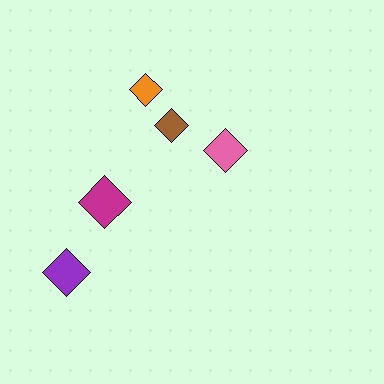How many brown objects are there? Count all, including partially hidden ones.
There is 1 brown object.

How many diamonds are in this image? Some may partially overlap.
There are 5 diamonds.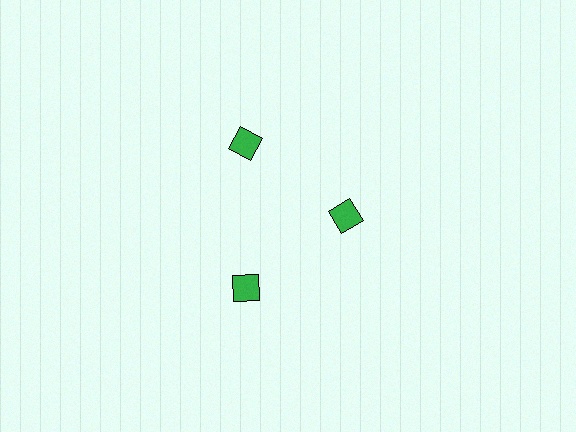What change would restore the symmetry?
The symmetry would be restored by moving it outward, back onto the ring so that all 3 diamonds sit at equal angles and equal distance from the center.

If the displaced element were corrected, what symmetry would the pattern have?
It would have 3-fold rotational symmetry — the pattern would map onto itself every 120 degrees.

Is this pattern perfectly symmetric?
No. The 3 green diamonds are arranged in a ring, but one element near the 3 o'clock position is pulled inward toward the center, breaking the 3-fold rotational symmetry.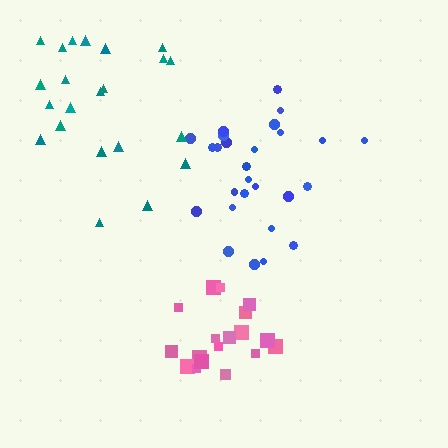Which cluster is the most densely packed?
Pink.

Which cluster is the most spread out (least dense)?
Teal.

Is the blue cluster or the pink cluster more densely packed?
Pink.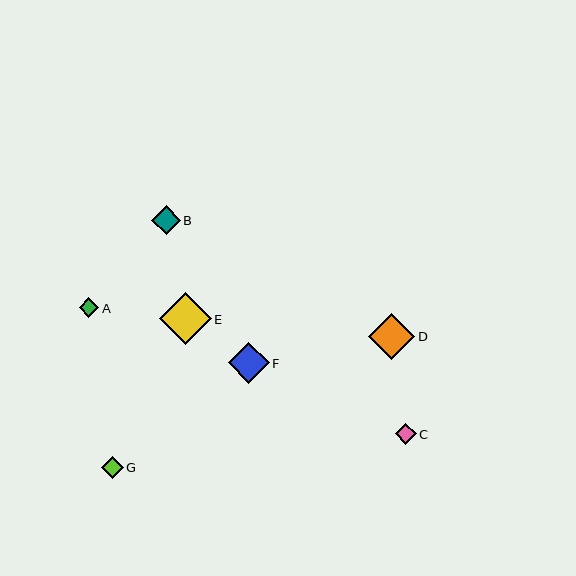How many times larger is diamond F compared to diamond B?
Diamond F is approximately 1.4 times the size of diamond B.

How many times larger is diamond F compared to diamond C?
Diamond F is approximately 2.0 times the size of diamond C.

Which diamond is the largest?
Diamond E is the largest with a size of approximately 52 pixels.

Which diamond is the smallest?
Diamond A is the smallest with a size of approximately 20 pixels.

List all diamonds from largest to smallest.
From largest to smallest: E, D, F, B, G, C, A.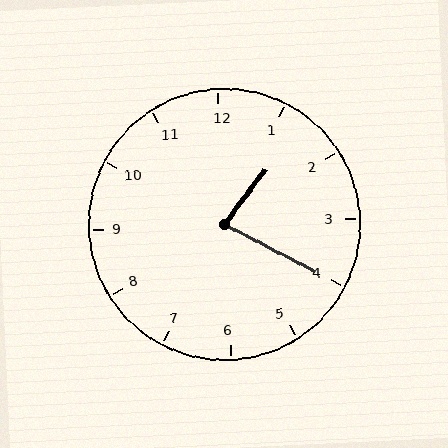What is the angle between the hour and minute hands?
Approximately 80 degrees.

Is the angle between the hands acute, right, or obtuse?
It is acute.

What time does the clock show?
1:20.